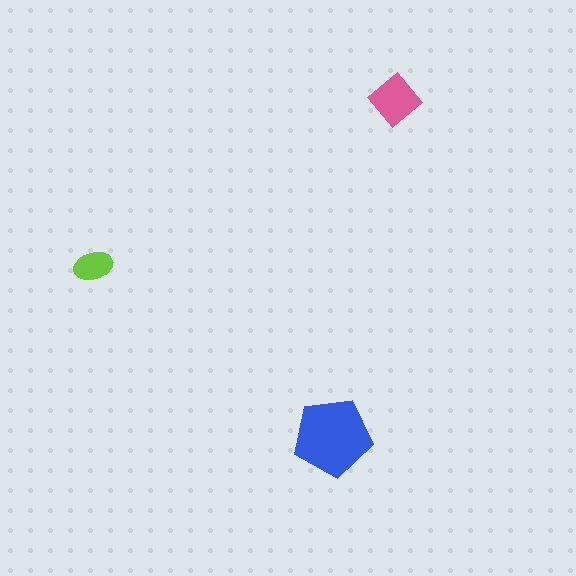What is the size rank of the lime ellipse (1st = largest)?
3rd.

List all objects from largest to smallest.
The blue pentagon, the pink diamond, the lime ellipse.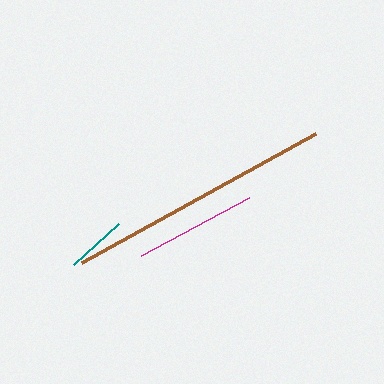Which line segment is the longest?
The brown line is the longest at approximately 267 pixels.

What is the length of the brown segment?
The brown segment is approximately 267 pixels long.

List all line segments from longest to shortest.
From longest to shortest: brown, magenta, teal.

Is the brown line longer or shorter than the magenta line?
The brown line is longer than the magenta line.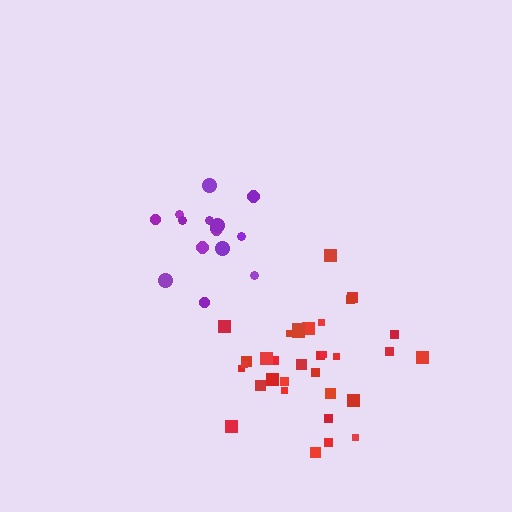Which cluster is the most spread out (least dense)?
Red.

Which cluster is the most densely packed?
Purple.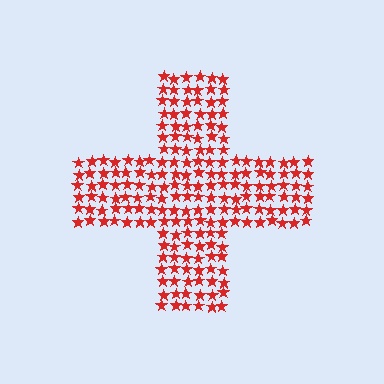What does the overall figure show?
The overall figure shows a cross.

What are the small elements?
The small elements are stars.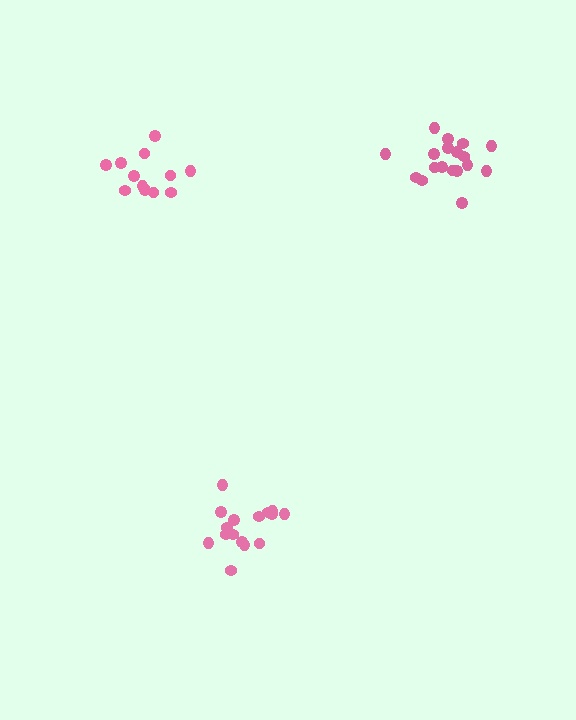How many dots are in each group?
Group 1: 18 dots, Group 2: 16 dots, Group 3: 12 dots (46 total).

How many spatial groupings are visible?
There are 3 spatial groupings.